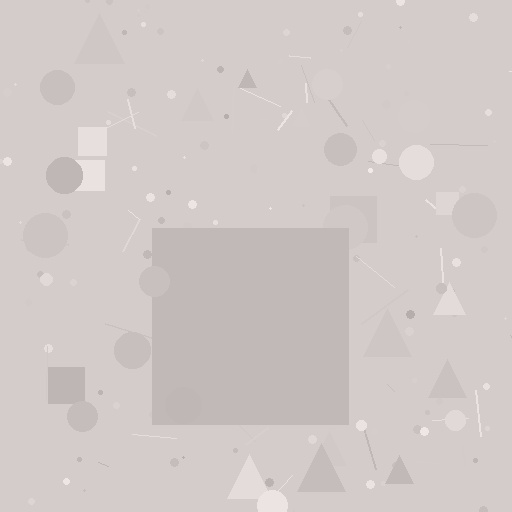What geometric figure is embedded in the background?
A square is embedded in the background.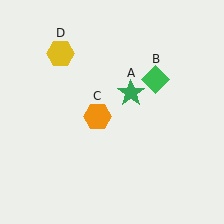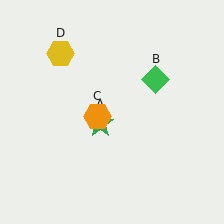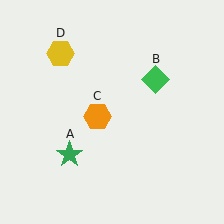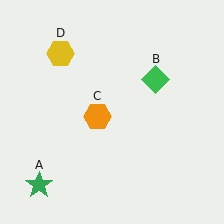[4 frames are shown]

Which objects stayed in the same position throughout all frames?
Green diamond (object B) and orange hexagon (object C) and yellow hexagon (object D) remained stationary.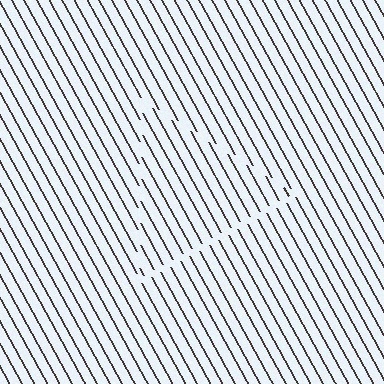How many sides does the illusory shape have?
3 sides — the line-ends trace a triangle.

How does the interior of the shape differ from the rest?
The interior of the shape contains the same grating, shifted by half a period — the contour is defined by the phase discontinuity where line-ends from the inner and outer gratings abut.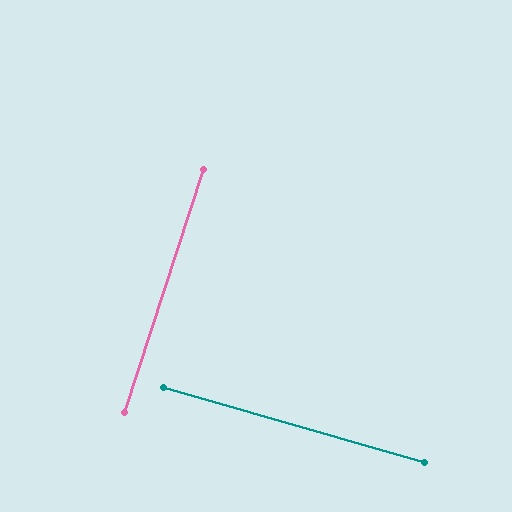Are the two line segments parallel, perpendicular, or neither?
Perpendicular — they meet at approximately 88°.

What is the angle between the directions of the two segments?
Approximately 88 degrees.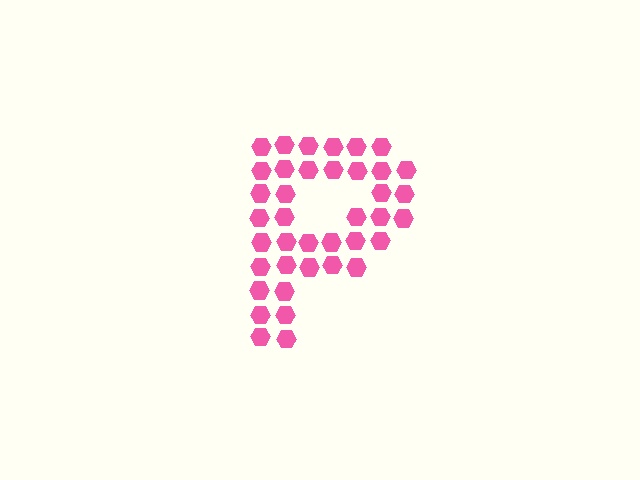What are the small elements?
The small elements are hexagons.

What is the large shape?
The large shape is the letter P.